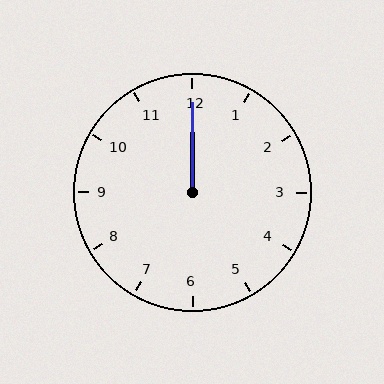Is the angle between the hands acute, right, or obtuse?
It is acute.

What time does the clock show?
12:00.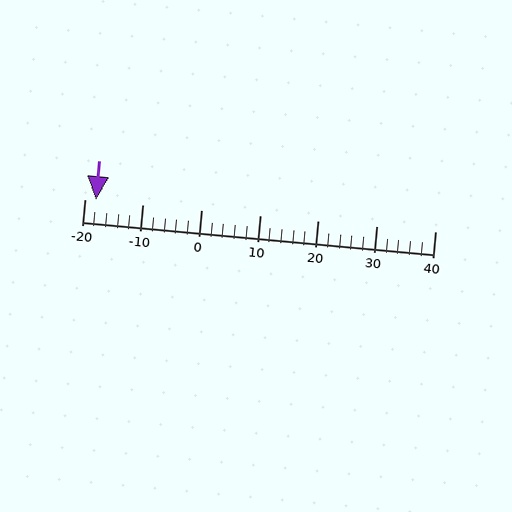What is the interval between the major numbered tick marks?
The major tick marks are spaced 10 units apart.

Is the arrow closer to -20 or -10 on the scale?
The arrow is closer to -20.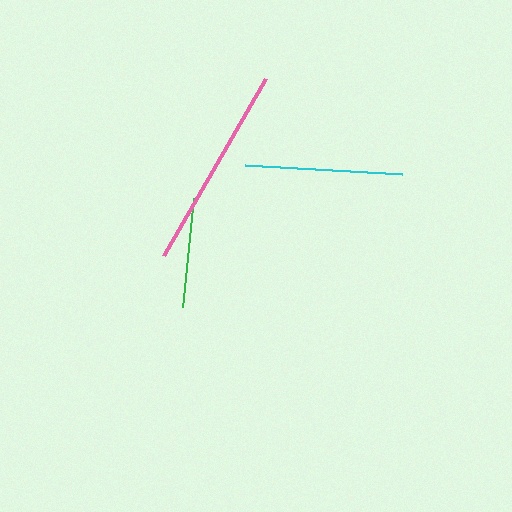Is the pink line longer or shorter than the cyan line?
The pink line is longer than the cyan line.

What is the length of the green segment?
The green segment is approximately 109 pixels long.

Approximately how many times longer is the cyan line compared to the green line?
The cyan line is approximately 1.4 times the length of the green line.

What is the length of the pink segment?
The pink segment is approximately 203 pixels long.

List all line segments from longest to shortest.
From longest to shortest: pink, cyan, green.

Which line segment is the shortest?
The green line is the shortest at approximately 109 pixels.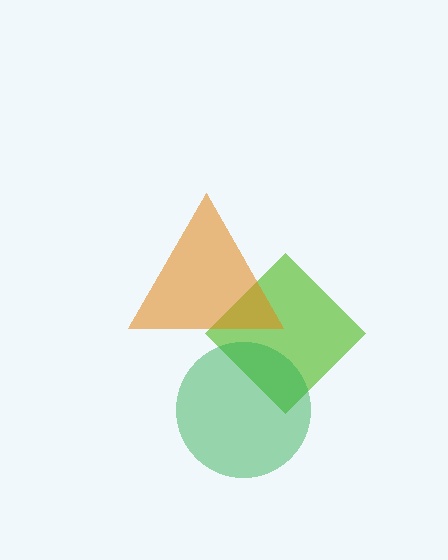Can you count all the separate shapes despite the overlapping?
Yes, there are 3 separate shapes.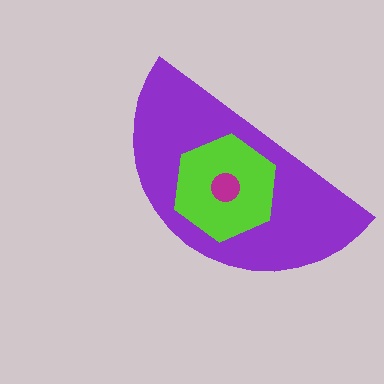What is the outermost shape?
The purple semicircle.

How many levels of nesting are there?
3.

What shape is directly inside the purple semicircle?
The lime hexagon.